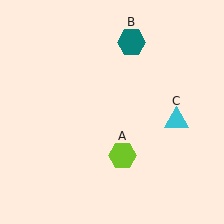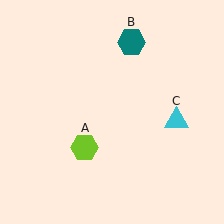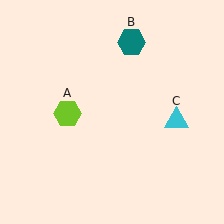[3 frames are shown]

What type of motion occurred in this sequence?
The lime hexagon (object A) rotated clockwise around the center of the scene.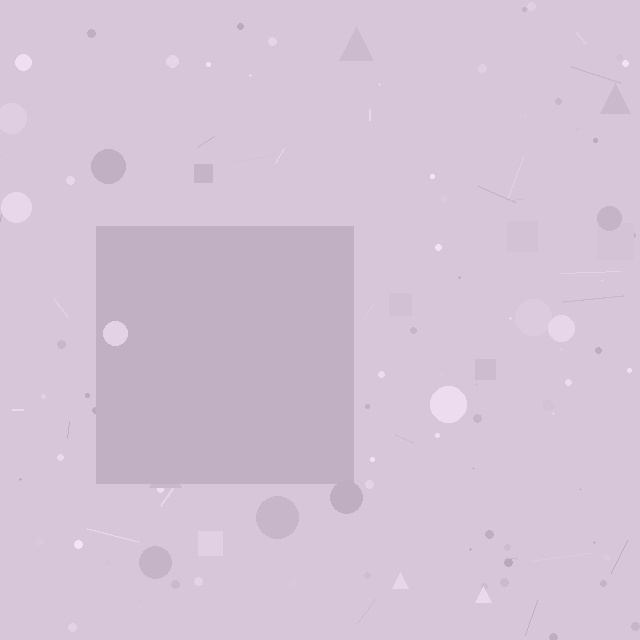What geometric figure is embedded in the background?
A square is embedded in the background.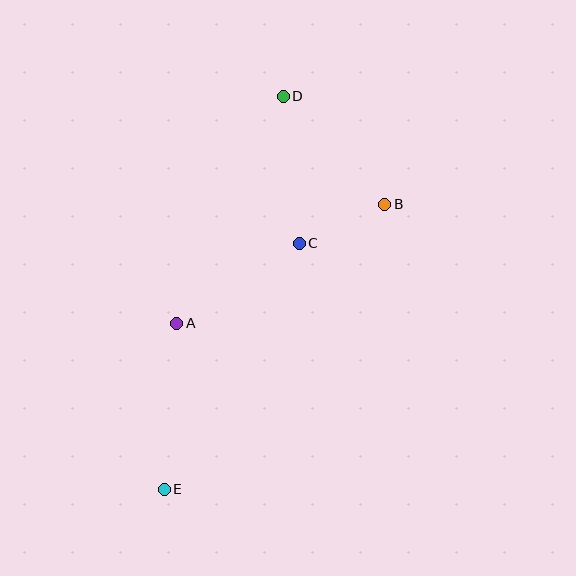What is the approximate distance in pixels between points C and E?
The distance between C and E is approximately 280 pixels.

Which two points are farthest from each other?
Points D and E are farthest from each other.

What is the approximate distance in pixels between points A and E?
The distance between A and E is approximately 166 pixels.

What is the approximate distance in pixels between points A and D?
The distance between A and D is approximately 251 pixels.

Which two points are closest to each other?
Points B and C are closest to each other.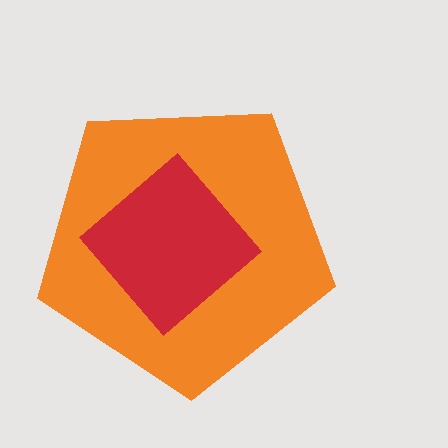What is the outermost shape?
The orange pentagon.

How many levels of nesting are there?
2.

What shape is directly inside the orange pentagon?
The red diamond.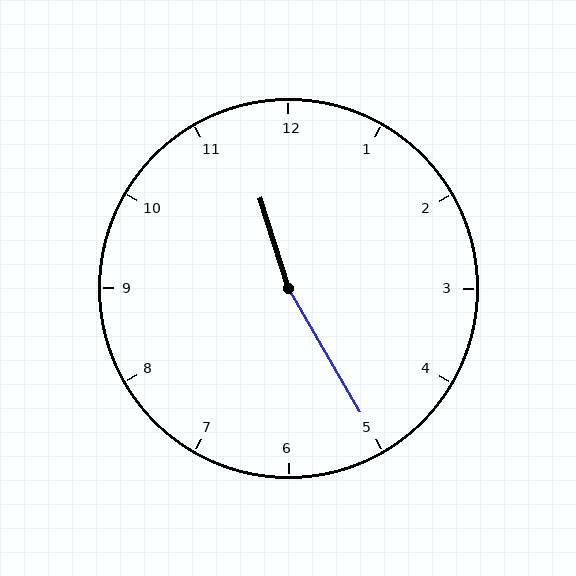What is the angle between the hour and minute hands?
Approximately 168 degrees.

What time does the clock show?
11:25.